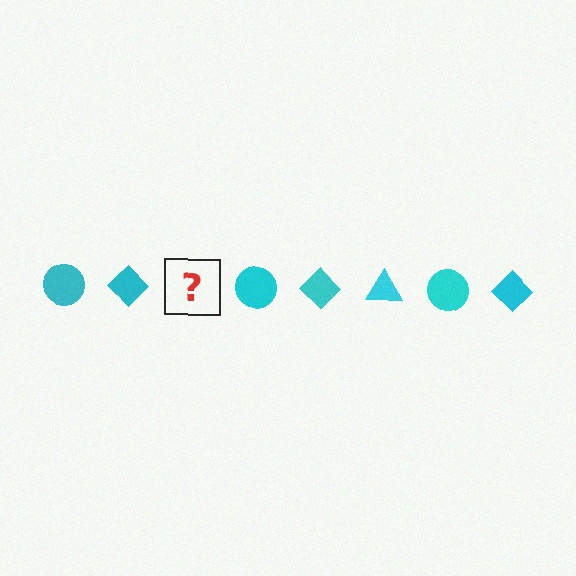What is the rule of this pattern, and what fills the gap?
The rule is that the pattern cycles through circle, diamond, triangle shapes in cyan. The gap should be filled with a cyan triangle.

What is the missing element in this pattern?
The missing element is a cyan triangle.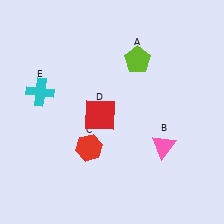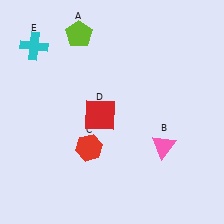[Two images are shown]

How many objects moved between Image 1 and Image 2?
2 objects moved between the two images.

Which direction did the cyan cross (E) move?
The cyan cross (E) moved up.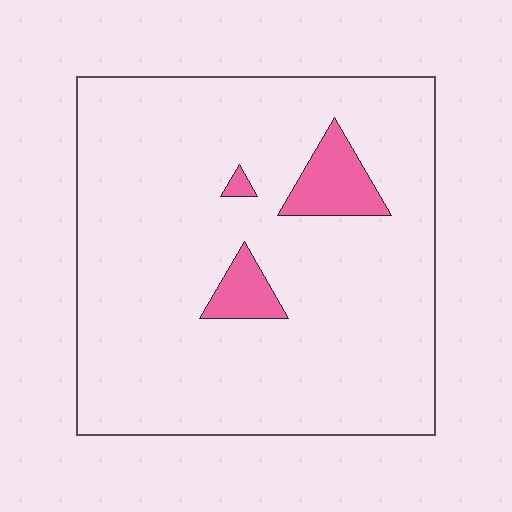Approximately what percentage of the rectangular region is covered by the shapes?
Approximately 10%.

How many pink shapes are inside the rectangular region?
3.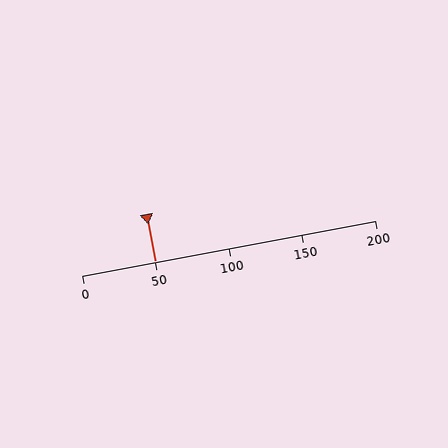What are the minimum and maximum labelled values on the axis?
The axis runs from 0 to 200.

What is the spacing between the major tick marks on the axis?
The major ticks are spaced 50 apart.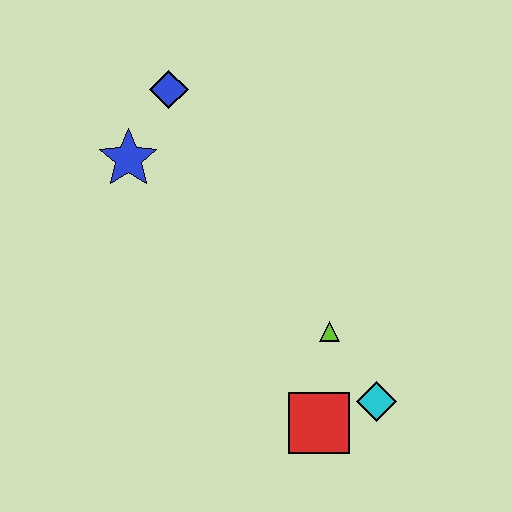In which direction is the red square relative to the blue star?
The red square is below the blue star.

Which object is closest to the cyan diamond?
The red square is closest to the cyan diamond.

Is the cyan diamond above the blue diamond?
No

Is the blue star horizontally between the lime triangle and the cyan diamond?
No